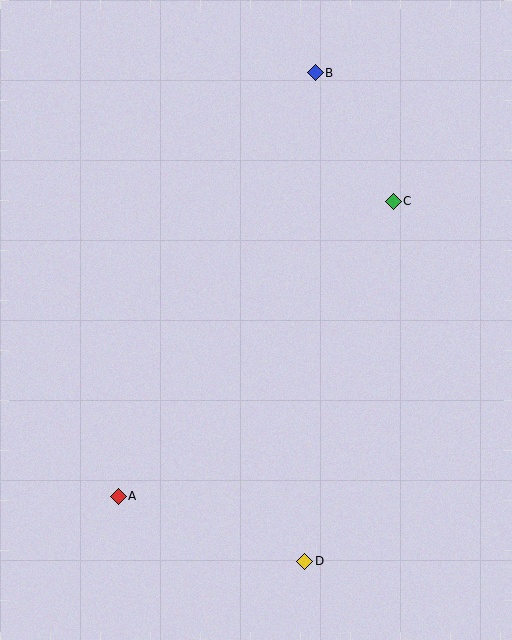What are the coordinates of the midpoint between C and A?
The midpoint between C and A is at (256, 349).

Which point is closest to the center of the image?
Point C at (393, 201) is closest to the center.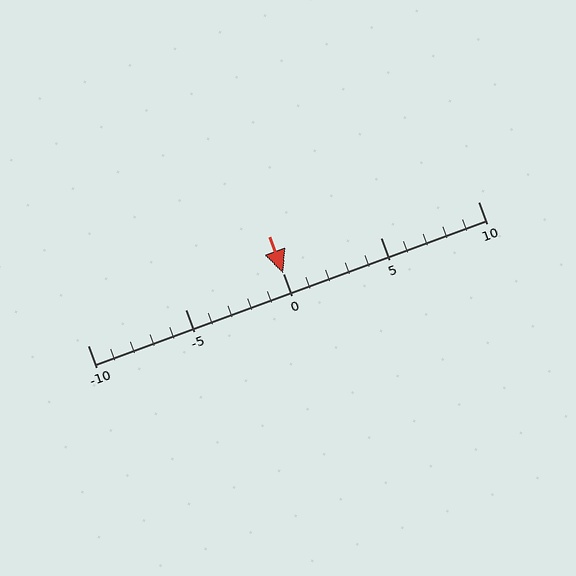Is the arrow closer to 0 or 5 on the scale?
The arrow is closer to 0.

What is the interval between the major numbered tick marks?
The major tick marks are spaced 5 units apart.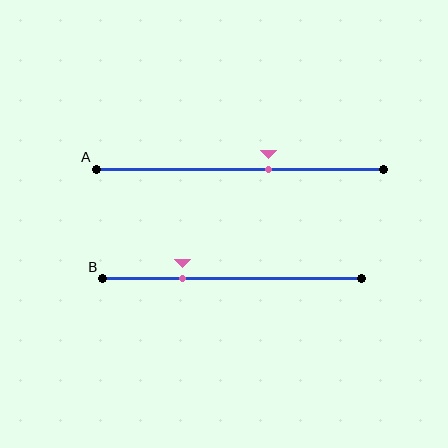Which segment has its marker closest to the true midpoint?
Segment A has its marker closest to the true midpoint.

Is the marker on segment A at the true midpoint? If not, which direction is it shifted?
No, the marker on segment A is shifted to the right by about 10% of the segment length.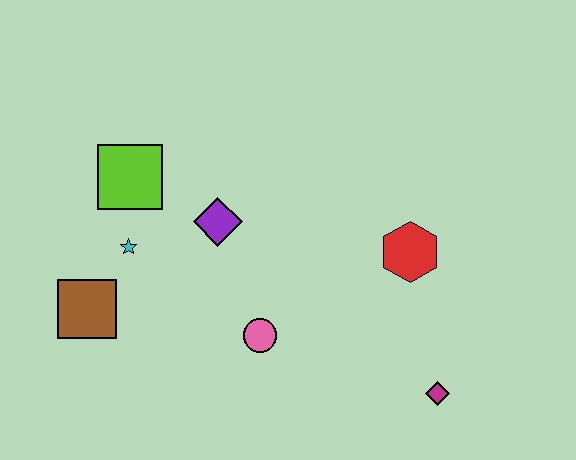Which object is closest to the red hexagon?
The magenta diamond is closest to the red hexagon.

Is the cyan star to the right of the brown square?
Yes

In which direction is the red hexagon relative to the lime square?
The red hexagon is to the right of the lime square.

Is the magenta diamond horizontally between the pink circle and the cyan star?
No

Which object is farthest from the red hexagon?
The brown square is farthest from the red hexagon.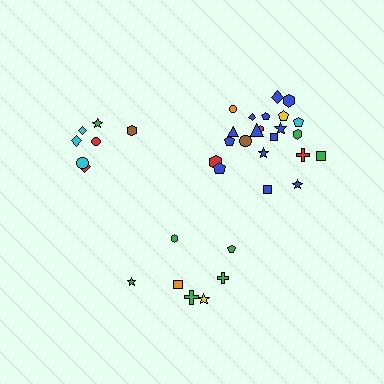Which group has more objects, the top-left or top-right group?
The top-right group.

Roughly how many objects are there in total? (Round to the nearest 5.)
Roughly 35 objects in total.